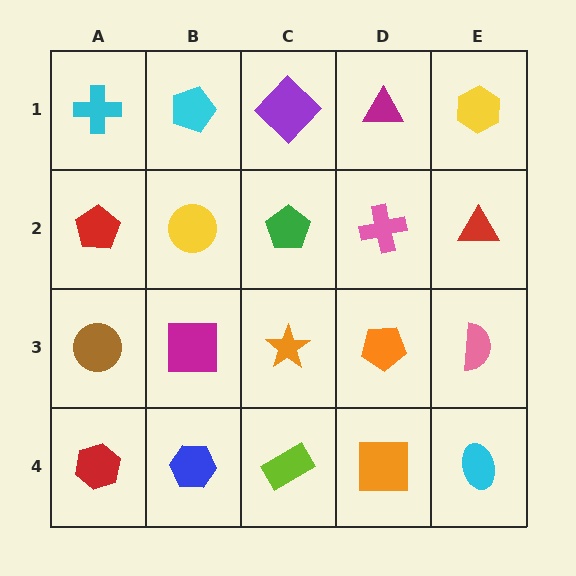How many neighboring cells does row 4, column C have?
3.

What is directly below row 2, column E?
A pink semicircle.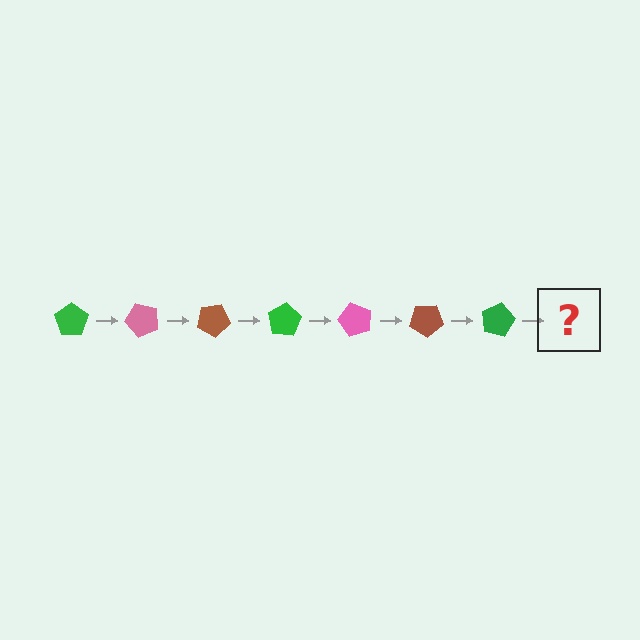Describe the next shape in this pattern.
It should be a pink pentagon, rotated 350 degrees from the start.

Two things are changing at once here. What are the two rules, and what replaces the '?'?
The two rules are that it rotates 50 degrees each step and the color cycles through green, pink, and brown. The '?' should be a pink pentagon, rotated 350 degrees from the start.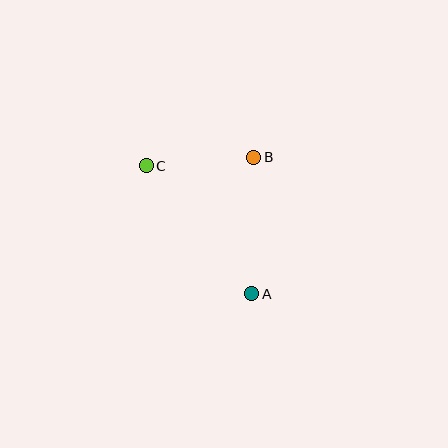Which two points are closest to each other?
Points B and C are closest to each other.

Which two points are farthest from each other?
Points A and C are farthest from each other.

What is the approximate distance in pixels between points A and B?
The distance between A and B is approximately 137 pixels.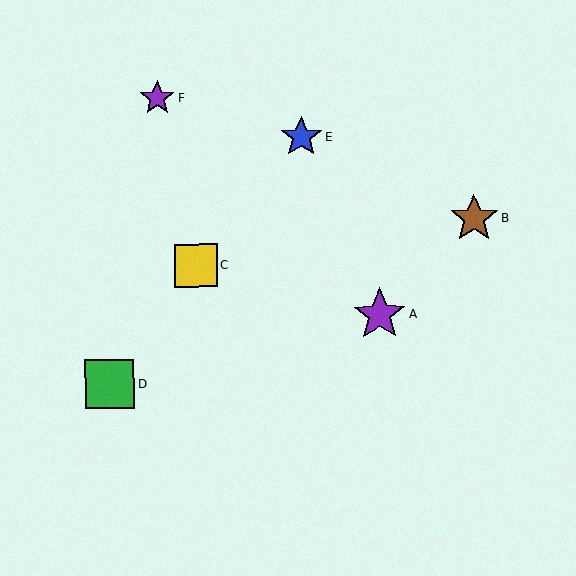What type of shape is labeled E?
Shape E is a blue star.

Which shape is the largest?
The purple star (labeled A) is the largest.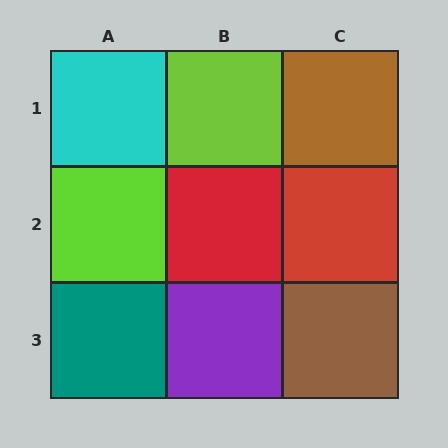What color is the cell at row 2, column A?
Lime.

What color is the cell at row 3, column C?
Brown.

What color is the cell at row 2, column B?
Red.